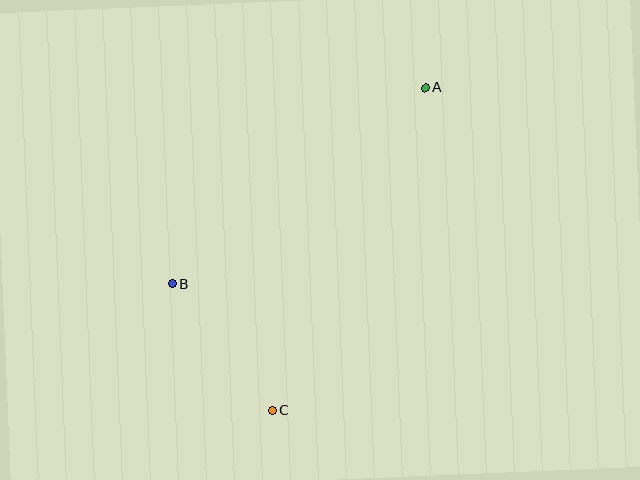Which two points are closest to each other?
Points B and C are closest to each other.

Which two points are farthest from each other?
Points A and C are farthest from each other.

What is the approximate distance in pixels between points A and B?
The distance between A and B is approximately 320 pixels.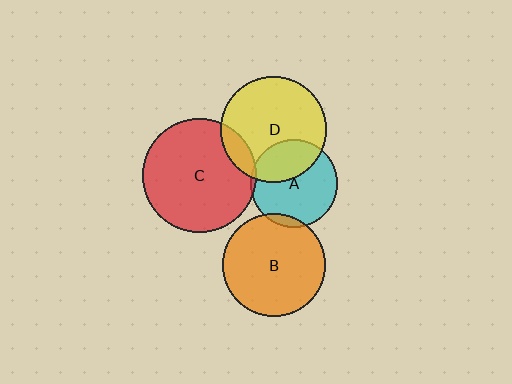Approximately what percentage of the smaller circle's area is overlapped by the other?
Approximately 5%.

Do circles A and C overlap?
Yes.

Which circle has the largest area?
Circle C (red).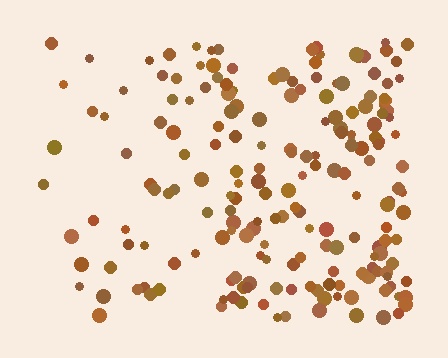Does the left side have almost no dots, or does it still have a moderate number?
Still a moderate number, just noticeably fewer than the right.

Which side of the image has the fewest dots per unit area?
The left.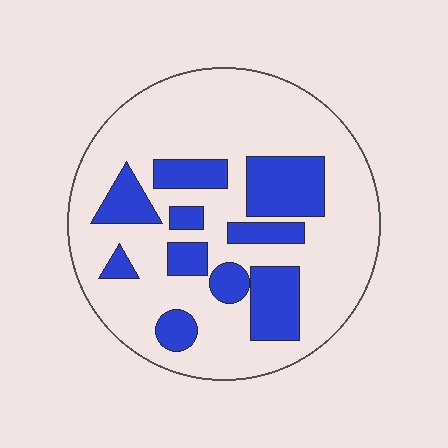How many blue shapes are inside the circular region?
10.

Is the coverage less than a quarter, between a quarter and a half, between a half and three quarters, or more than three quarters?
Between a quarter and a half.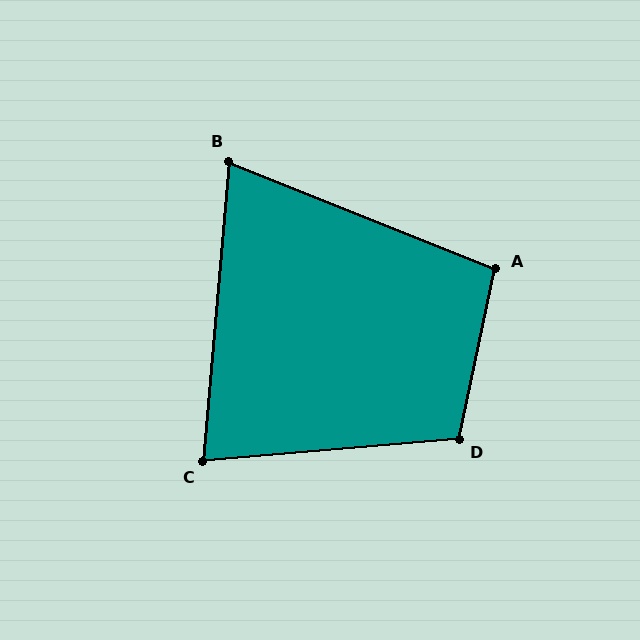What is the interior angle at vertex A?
Approximately 100 degrees (obtuse).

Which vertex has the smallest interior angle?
B, at approximately 73 degrees.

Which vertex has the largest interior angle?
D, at approximately 107 degrees.